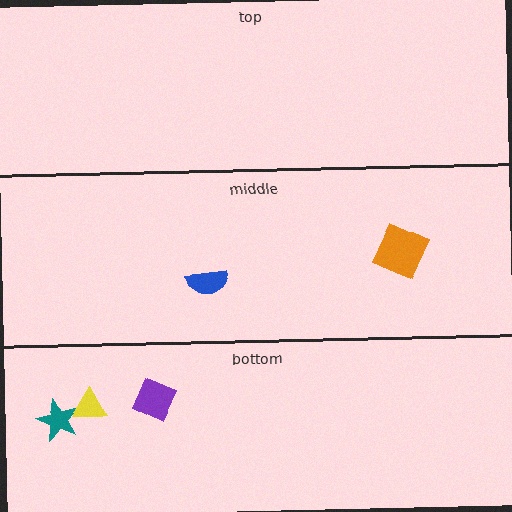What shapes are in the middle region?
The blue semicircle, the orange square.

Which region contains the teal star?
The bottom region.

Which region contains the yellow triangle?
The bottom region.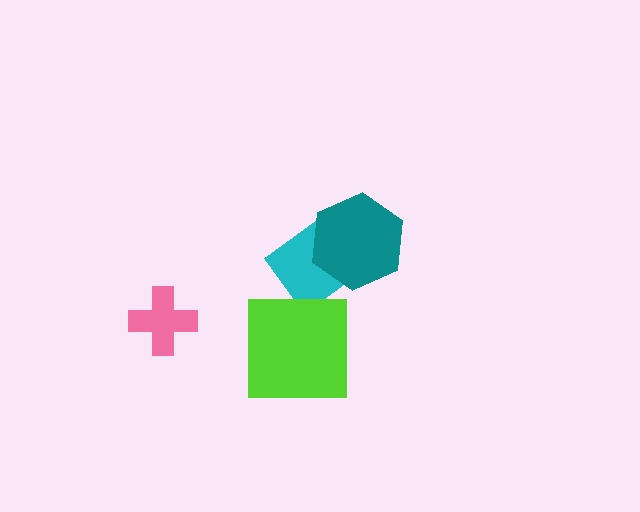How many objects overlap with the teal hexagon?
1 object overlaps with the teal hexagon.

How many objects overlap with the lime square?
1 object overlaps with the lime square.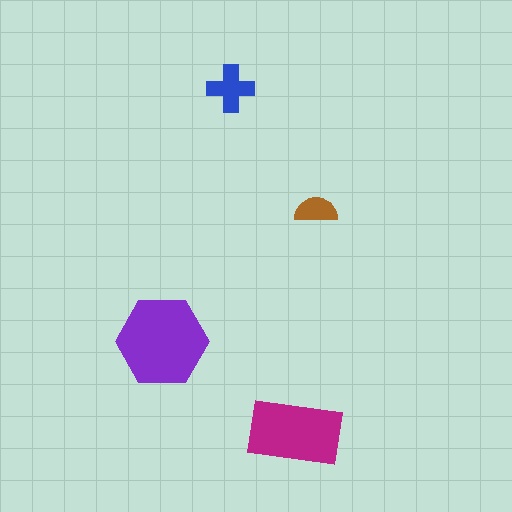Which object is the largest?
The purple hexagon.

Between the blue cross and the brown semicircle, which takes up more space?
The blue cross.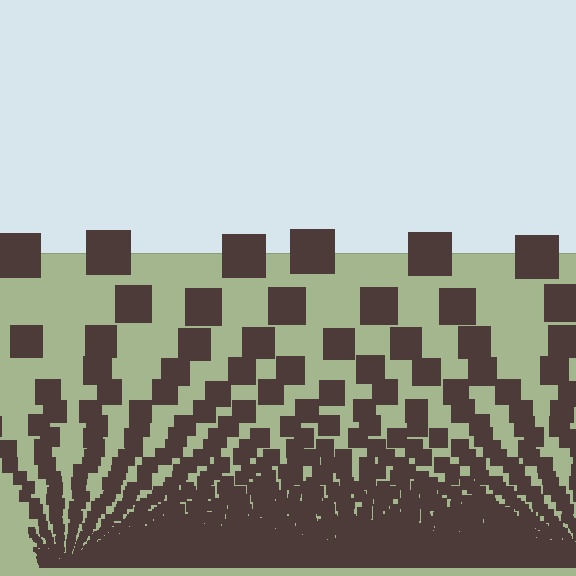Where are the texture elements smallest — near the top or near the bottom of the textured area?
Near the bottom.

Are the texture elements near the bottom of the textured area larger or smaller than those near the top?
Smaller. The gradient is inverted — elements near the bottom are smaller and denser.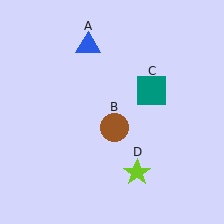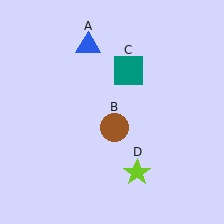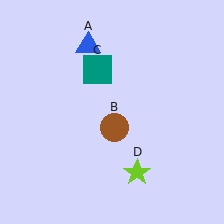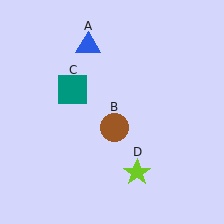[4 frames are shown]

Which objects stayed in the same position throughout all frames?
Blue triangle (object A) and brown circle (object B) and lime star (object D) remained stationary.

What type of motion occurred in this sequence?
The teal square (object C) rotated counterclockwise around the center of the scene.